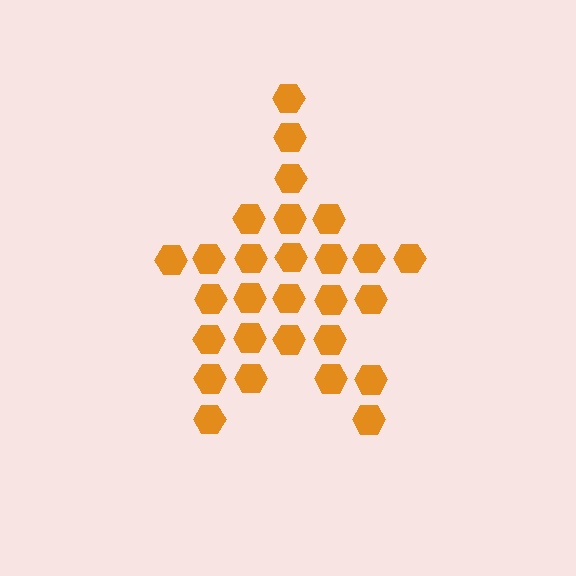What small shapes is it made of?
It is made of small hexagons.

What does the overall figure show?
The overall figure shows a star.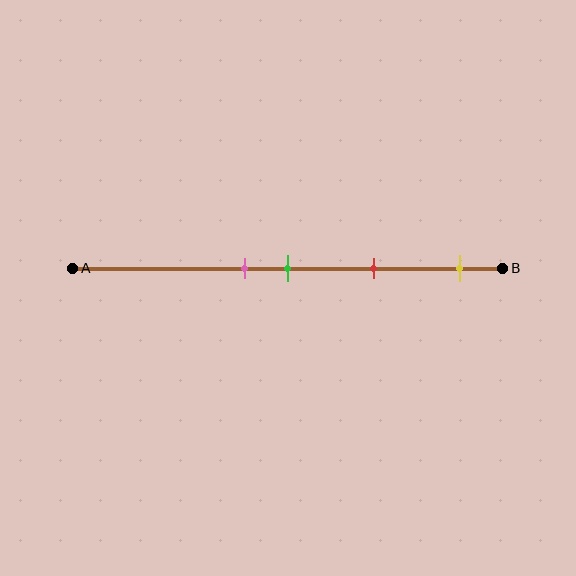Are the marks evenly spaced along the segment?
No, the marks are not evenly spaced.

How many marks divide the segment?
There are 4 marks dividing the segment.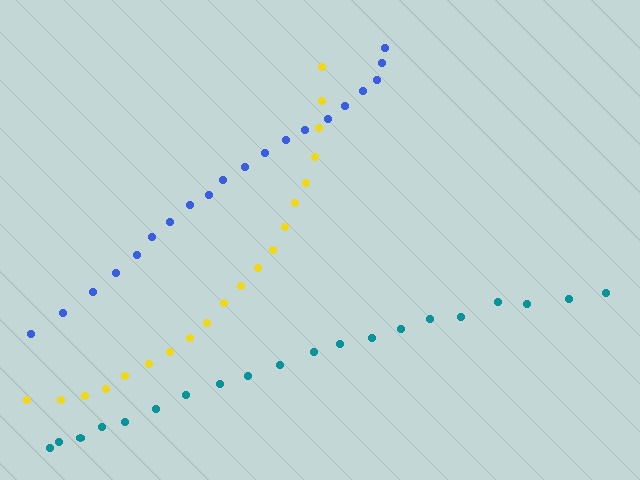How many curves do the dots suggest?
There are 3 distinct paths.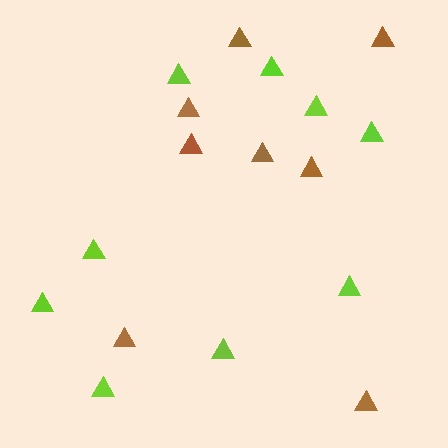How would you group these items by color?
There are 2 groups: one group of brown triangles (8) and one group of lime triangles (9).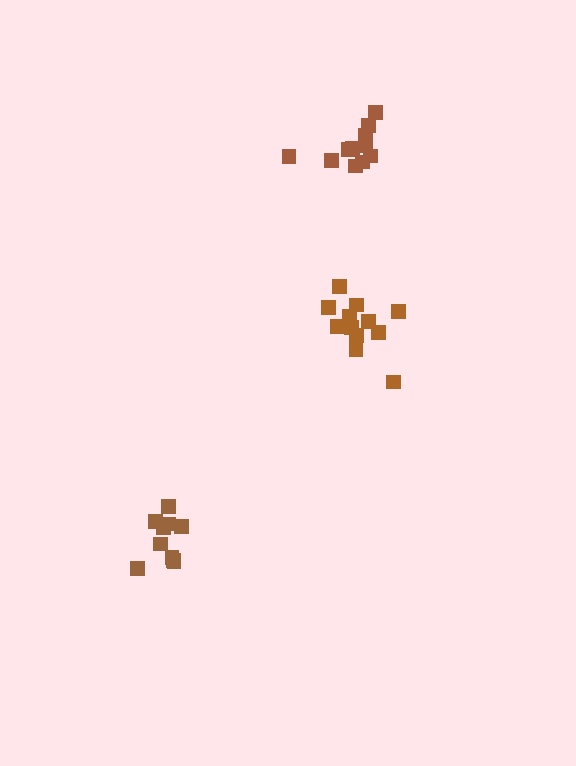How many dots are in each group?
Group 1: 10 dots, Group 2: 12 dots, Group 3: 12 dots (34 total).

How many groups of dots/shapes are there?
There are 3 groups.